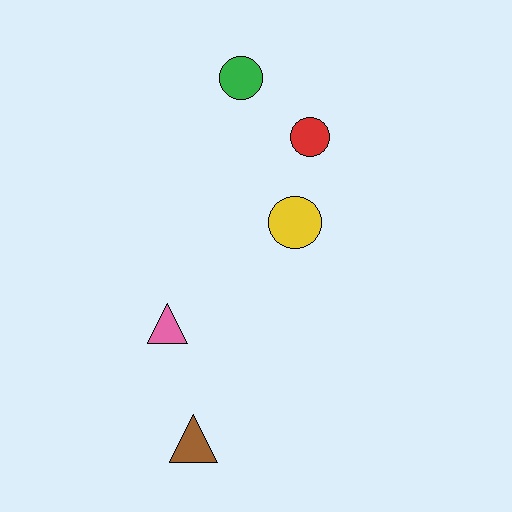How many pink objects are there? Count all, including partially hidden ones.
There is 1 pink object.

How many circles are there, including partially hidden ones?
There are 3 circles.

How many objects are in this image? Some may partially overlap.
There are 5 objects.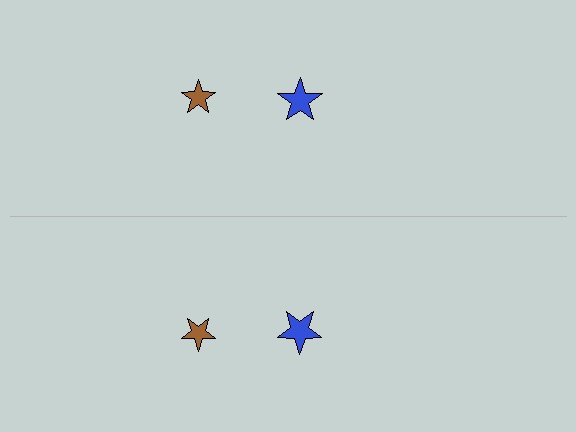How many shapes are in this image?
There are 4 shapes in this image.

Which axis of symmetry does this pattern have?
The pattern has a horizontal axis of symmetry running through the center of the image.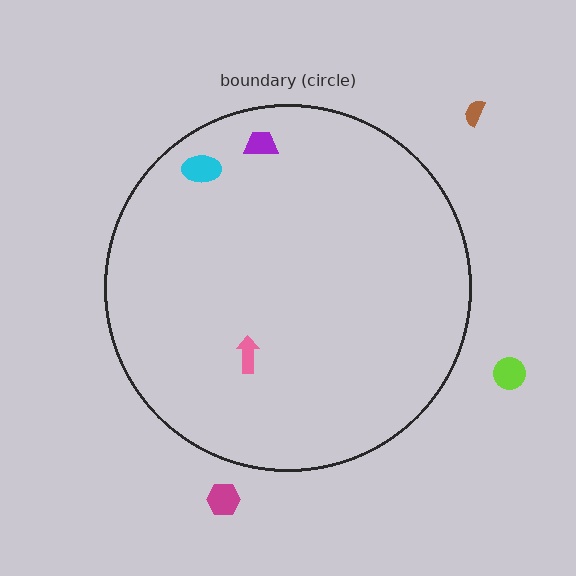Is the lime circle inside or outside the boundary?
Outside.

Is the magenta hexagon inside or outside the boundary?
Outside.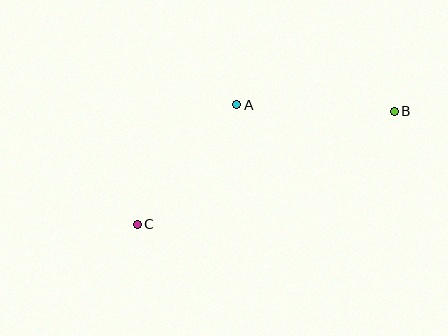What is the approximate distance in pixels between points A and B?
The distance between A and B is approximately 157 pixels.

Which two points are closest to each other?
Points A and C are closest to each other.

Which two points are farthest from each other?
Points B and C are farthest from each other.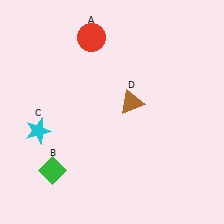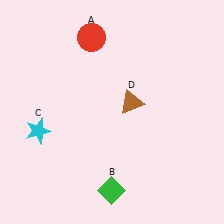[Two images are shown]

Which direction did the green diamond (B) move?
The green diamond (B) moved right.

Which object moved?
The green diamond (B) moved right.